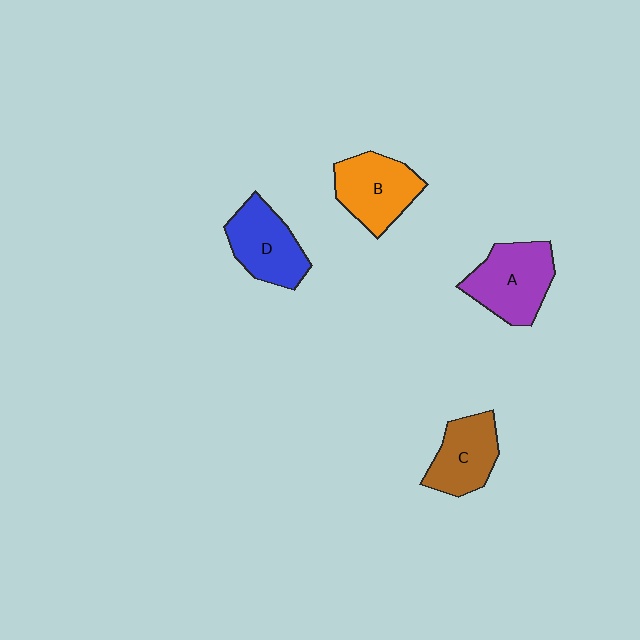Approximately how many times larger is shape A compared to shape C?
Approximately 1.2 times.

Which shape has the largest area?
Shape A (purple).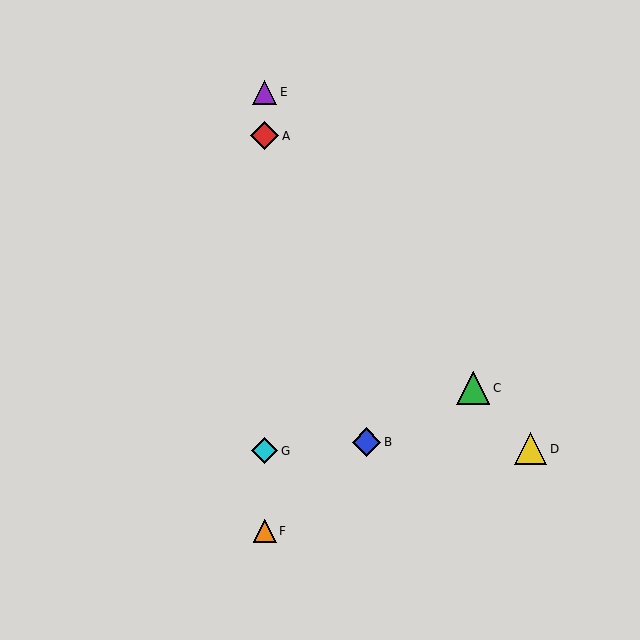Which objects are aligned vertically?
Objects A, E, F, G are aligned vertically.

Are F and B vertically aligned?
No, F is at x≈265 and B is at x≈367.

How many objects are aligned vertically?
4 objects (A, E, F, G) are aligned vertically.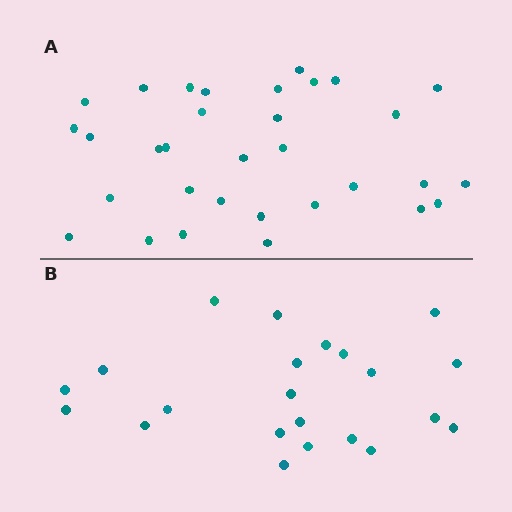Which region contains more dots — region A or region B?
Region A (the top region) has more dots.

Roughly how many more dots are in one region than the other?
Region A has roughly 10 or so more dots than region B.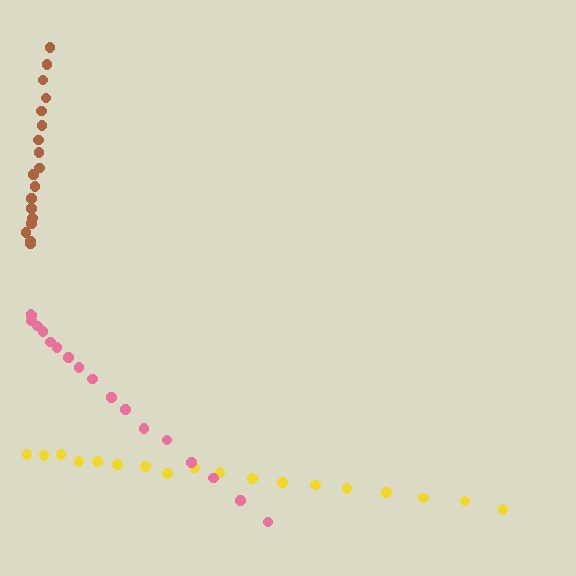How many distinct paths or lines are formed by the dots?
There are 3 distinct paths.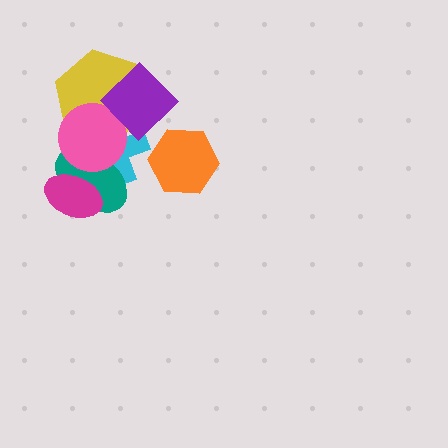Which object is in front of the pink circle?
The purple diamond is in front of the pink circle.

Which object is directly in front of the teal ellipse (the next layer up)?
The magenta ellipse is directly in front of the teal ellipse.